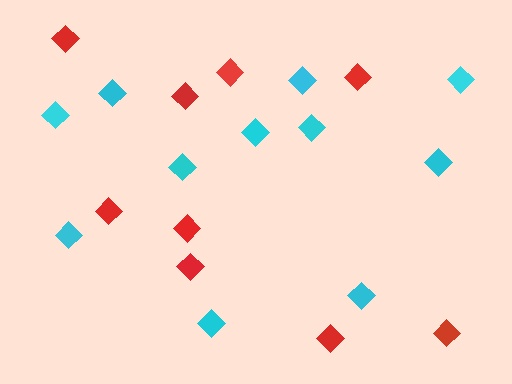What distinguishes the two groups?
There are 2 groups: one group of red diamonds (9) and one group of cyan diamonds (11).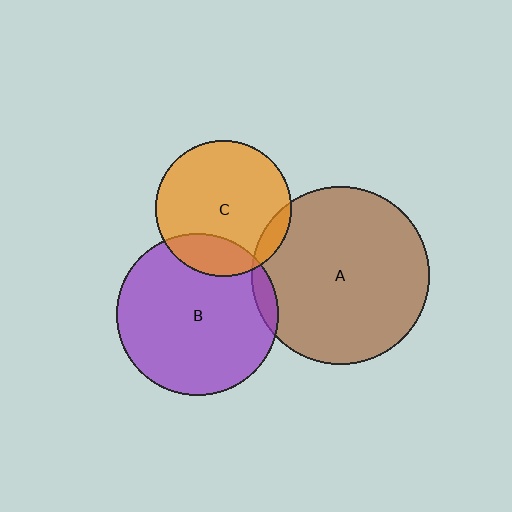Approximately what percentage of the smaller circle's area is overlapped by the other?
Approximately 20%.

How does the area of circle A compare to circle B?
Approximately 1.2 times.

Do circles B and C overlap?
Yes.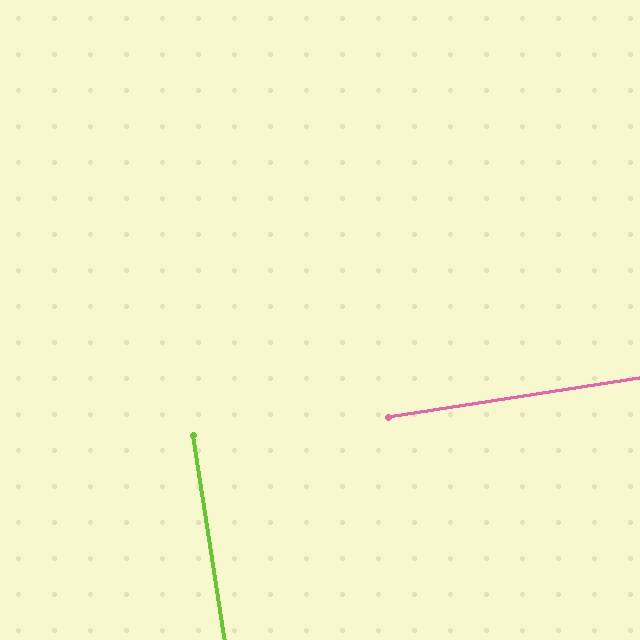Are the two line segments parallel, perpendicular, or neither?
Perpendicular — they meet at approximately 90°.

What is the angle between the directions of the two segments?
Approximately 90 degrees.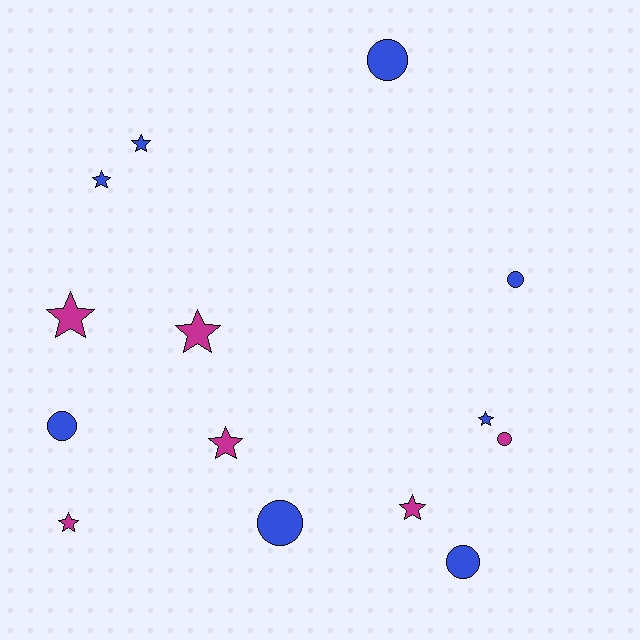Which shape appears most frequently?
Star, with 8 objects.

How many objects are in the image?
There are 14 objects.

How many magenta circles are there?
There is 1 magenta circle.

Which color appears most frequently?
Blue, with 8 objects.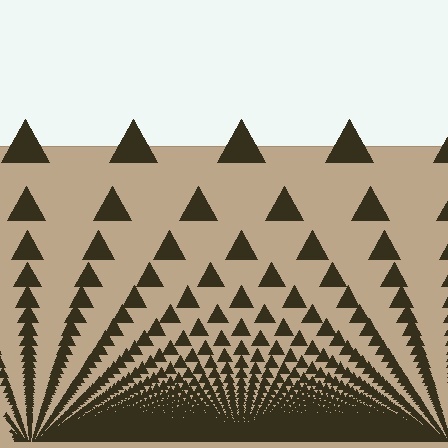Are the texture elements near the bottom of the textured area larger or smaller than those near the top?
Smaller. The gradient is inverted — elements near the bottom are smaller and denser.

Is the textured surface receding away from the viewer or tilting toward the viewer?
The surface appears to tilt toward the viewer. Texture elements get larger and sparser toward the top.